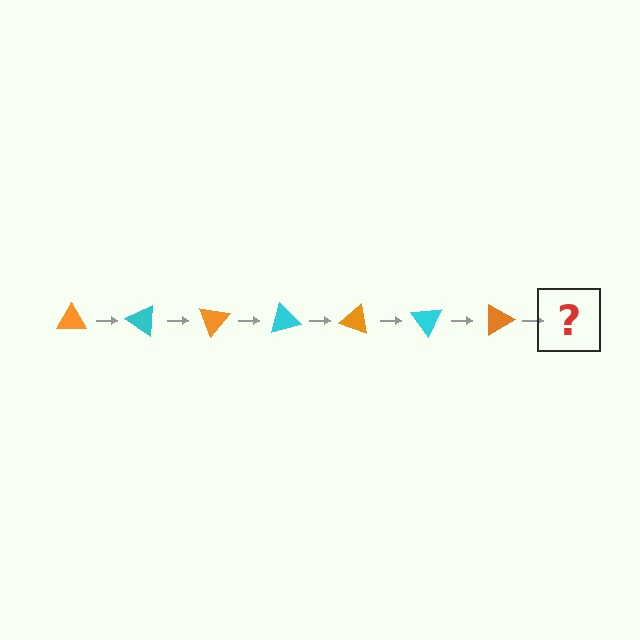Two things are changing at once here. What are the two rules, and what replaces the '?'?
The two rules are that it rotates 35 degrees each step and the color cycles through orange and cyan. The '?' should be a cyan triangle, rotated 245 degrees from the start.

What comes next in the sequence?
The next element should be a cyan triangle, rotated 245 degrees from the start.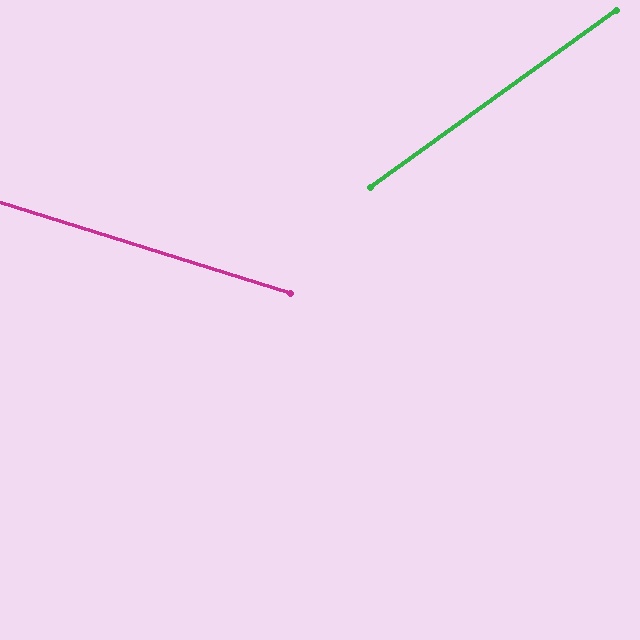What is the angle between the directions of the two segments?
Approximately 53 degrees.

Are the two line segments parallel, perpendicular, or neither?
Neither parallel nor perpendicular — they differ by about 53°.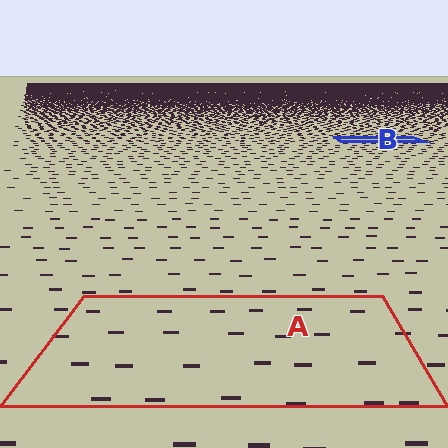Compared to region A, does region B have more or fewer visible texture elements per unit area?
Region B has more texture elements per unit area — they are packed more densely because it is farther away.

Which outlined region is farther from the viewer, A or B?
Region B is farther from the viewer — the texture elements inside it appear smaller and more densely packed.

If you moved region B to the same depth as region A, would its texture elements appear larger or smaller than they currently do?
They would appear larger. At a closer depth, the same texture elements are projected at a bigger on-screen size.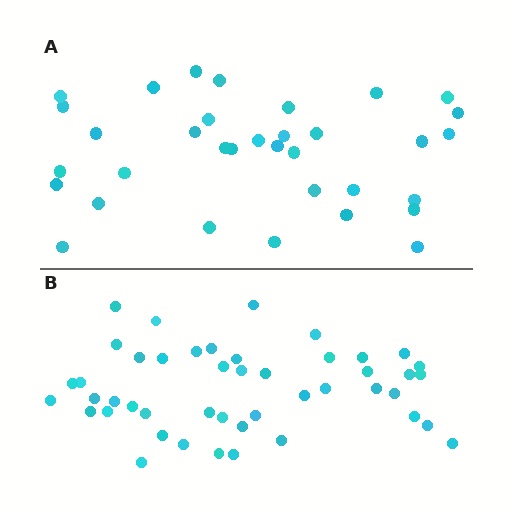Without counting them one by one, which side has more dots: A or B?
Region B (the bottom region) has more dots.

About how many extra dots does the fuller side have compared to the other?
Region B has roughly 12 or so more dots than region A.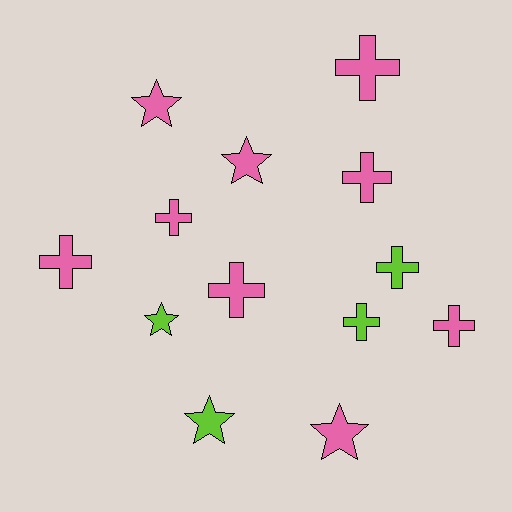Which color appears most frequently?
Pink, with 9 objects.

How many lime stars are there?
There are 2 lime stars.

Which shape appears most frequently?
Cross, with 8 objects.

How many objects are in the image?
There are 13 objects.